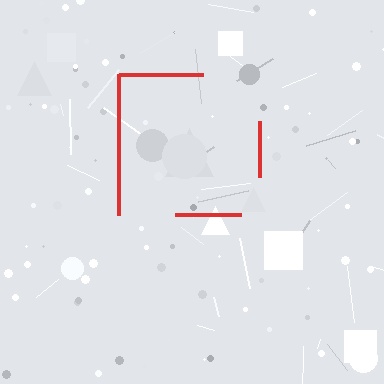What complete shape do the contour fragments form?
The contour fragments form a square.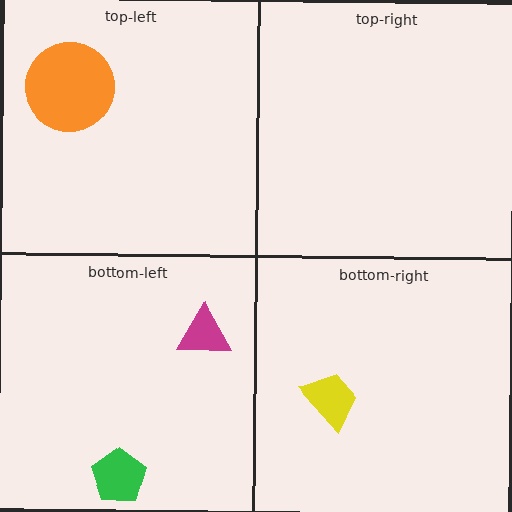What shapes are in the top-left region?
The orange circle.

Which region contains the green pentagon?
The bottom-left region.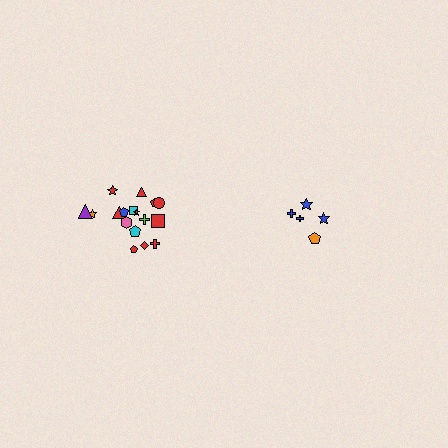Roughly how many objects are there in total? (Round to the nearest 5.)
Roughly 25 objects in total.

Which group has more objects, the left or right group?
The left group.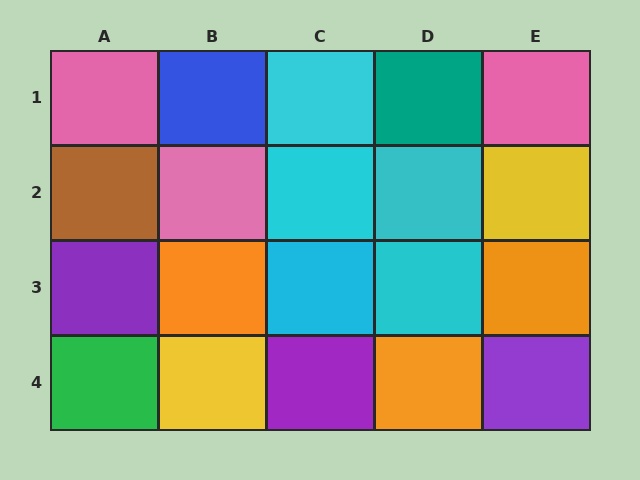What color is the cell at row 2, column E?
Yellow.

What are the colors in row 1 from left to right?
Pink, blue, cyan, teal, pink.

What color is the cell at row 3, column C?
Cyan.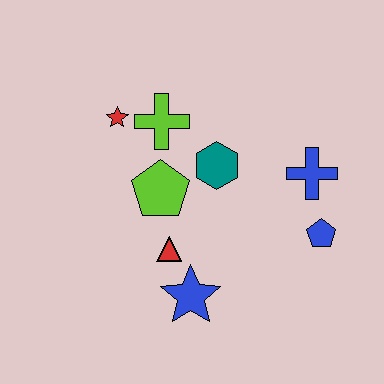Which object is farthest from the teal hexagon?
The blue star is farthest from the teal hexagon.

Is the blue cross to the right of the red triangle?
Yes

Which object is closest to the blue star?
The red triangle is closest to the blue star.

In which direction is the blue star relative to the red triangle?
The blue star is below the red triangle.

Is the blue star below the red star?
Yes